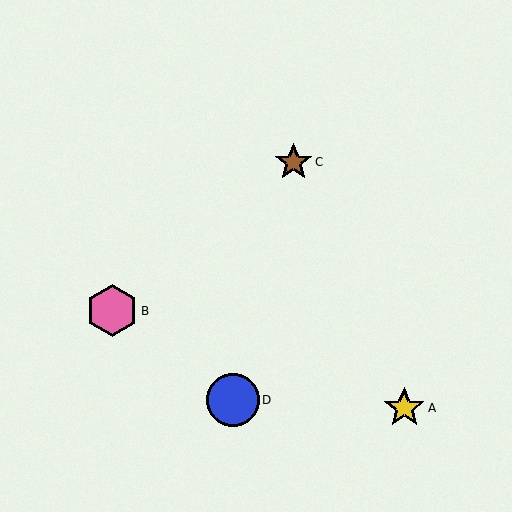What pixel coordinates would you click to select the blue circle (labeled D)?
Click at (233, 400) to select the blue circle D.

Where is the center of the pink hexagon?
The center of the pink hexagon is at (112, 311).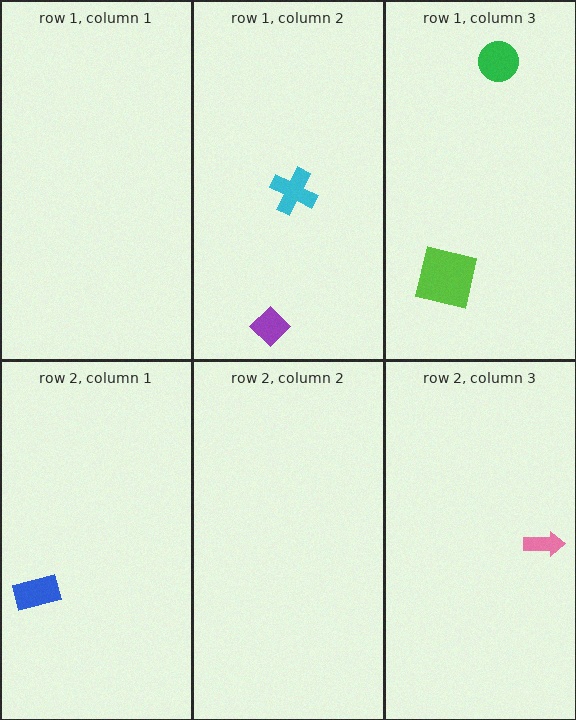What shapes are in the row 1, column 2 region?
The purple diamond, the cyan cross.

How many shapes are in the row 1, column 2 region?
2.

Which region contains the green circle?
The row 1, column 3 region.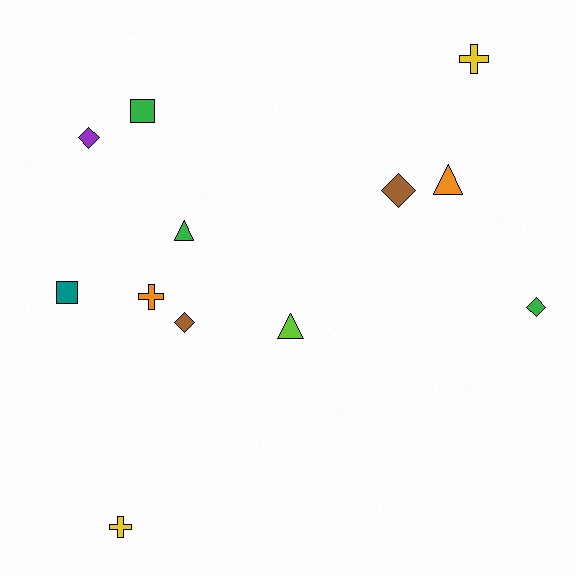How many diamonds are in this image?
There are 4 diamonds.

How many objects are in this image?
There are 12 objects.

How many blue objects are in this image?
There are no blue objects.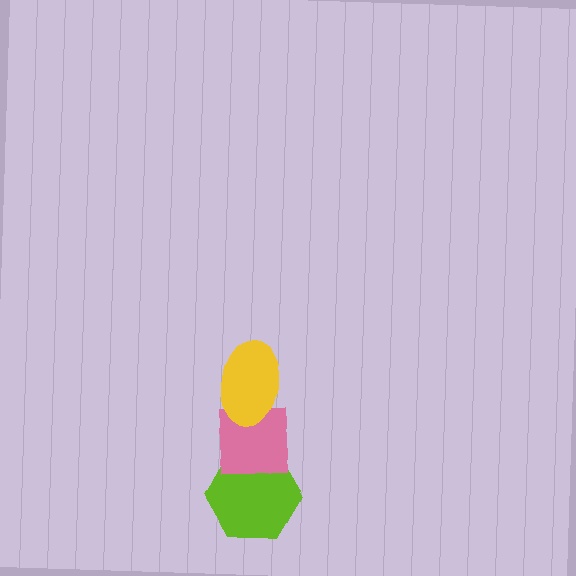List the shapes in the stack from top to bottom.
From top to bottom: the yellow ellipse, the pink square, the lime hexagon.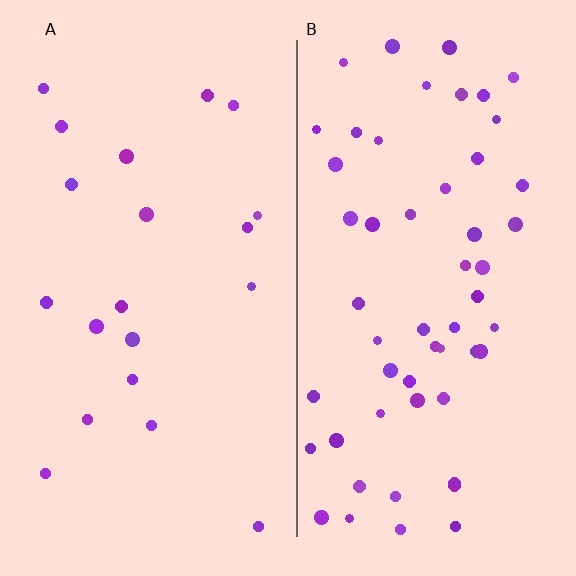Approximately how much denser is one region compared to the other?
Approximately 2.7× — region B over region A.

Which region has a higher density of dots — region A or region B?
B (the right).